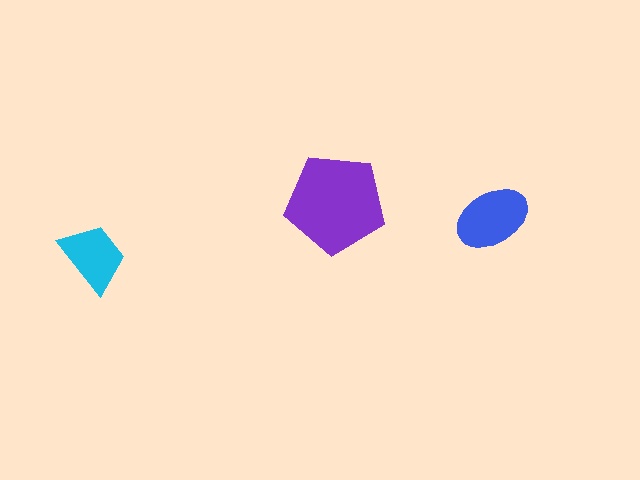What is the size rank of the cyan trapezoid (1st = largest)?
3rd.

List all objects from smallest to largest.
The cyan trapezoid, the blue ellipse, the purple pentagon.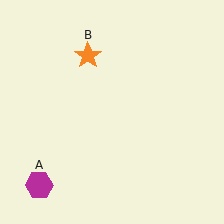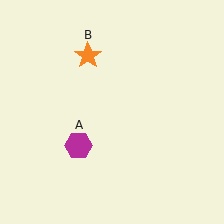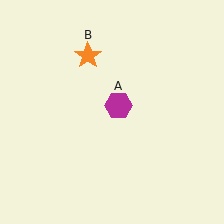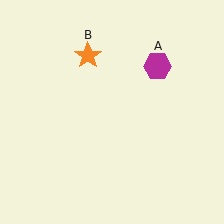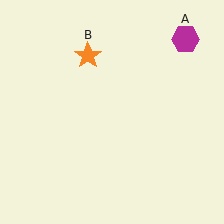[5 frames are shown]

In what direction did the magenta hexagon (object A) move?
The magenta hexagon (object A) moved up and to the right.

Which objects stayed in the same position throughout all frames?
Orange star (object B) remained stationary.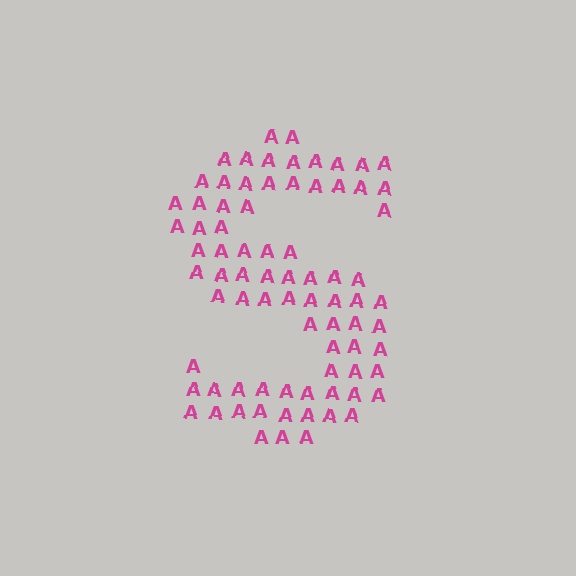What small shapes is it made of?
It is made of small letter A's.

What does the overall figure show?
The overall figure shows the letter S.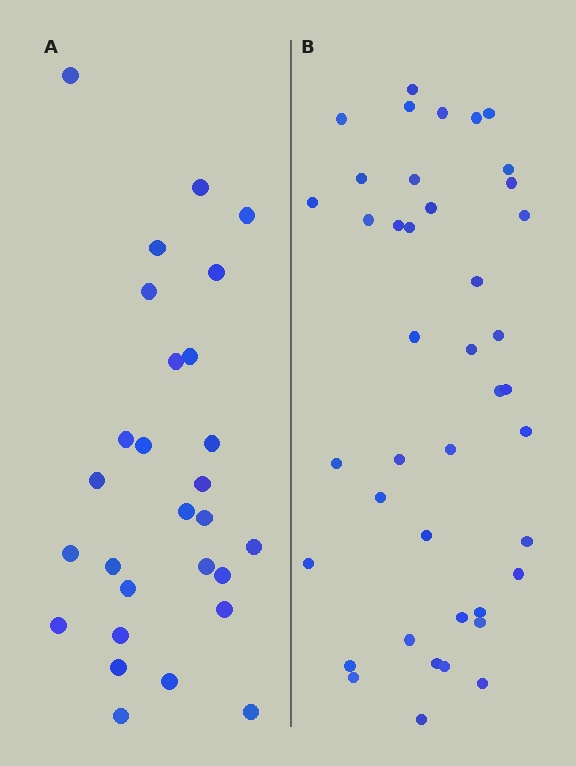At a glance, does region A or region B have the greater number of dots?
Region B (the right region) has more dots.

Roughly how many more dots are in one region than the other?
Region B has approximately 15 more dots than region A.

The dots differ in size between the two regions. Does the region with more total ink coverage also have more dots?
No. Region A has more total ink coverage because its dots are larger, but region B actually contains more individual dots. Total area can be misleading — the number of items is what matters here.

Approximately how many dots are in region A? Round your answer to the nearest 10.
About 30 dots. (The exact count is 28, which rounds to 30.)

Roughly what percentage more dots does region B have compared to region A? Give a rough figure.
About 45% more.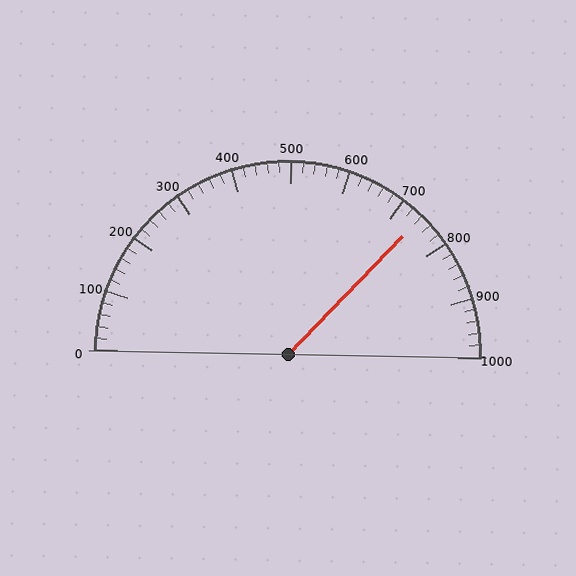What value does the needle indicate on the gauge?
The needle indicates approximately 740.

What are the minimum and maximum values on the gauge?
The gauge ranges from 0 to 1000.